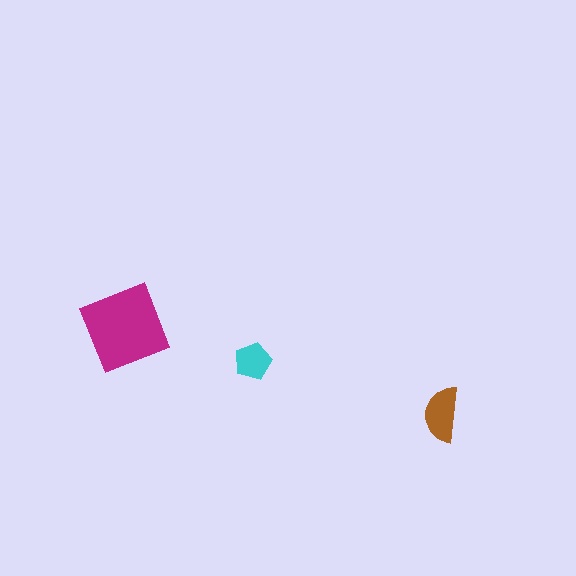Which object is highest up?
The magenta diamond is topmost.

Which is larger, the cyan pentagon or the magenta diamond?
The magenta diamond.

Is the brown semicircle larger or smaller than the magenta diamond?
Smaller.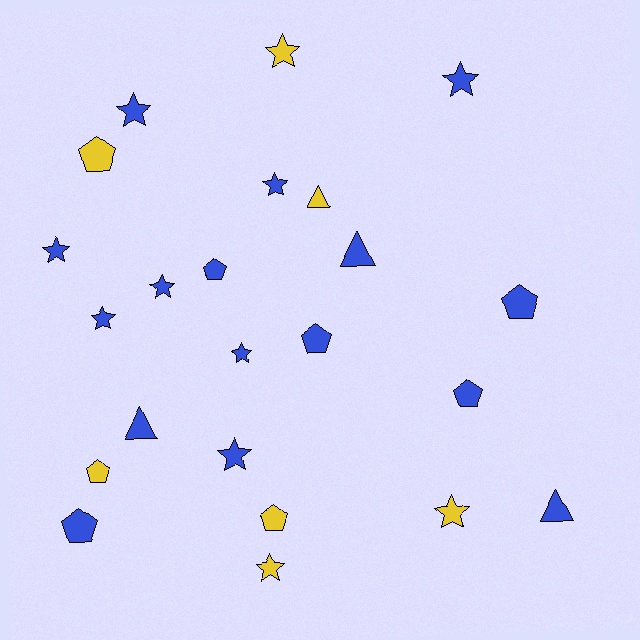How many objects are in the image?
There are 23 objects.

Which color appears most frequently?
Blue, with 16 objects.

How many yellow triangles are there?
There is 1 yellow triangle.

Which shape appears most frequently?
Star, with 11 objects.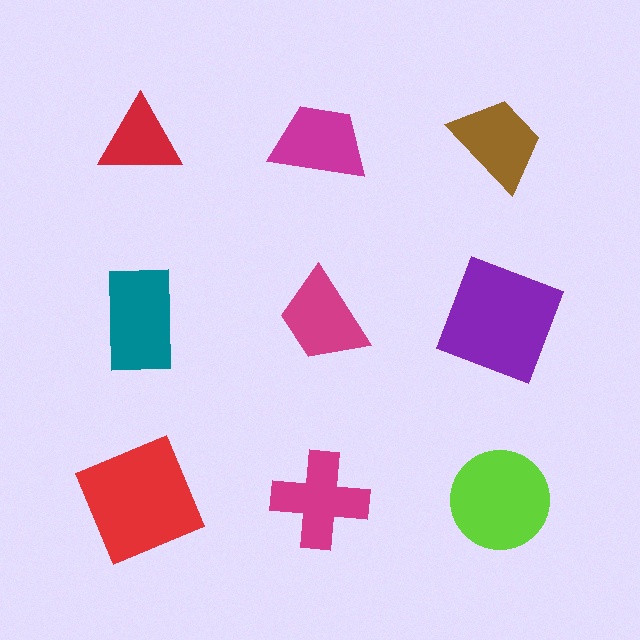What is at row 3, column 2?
A magenta cross.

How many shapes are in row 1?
3 shapes.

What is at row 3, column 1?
A red square.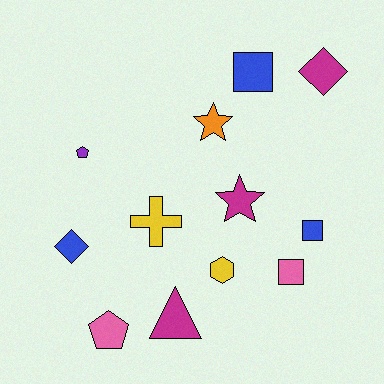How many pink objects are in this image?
There are 2 pink objects.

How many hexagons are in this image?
There is 1 hexagon.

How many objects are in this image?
There are 12 objects.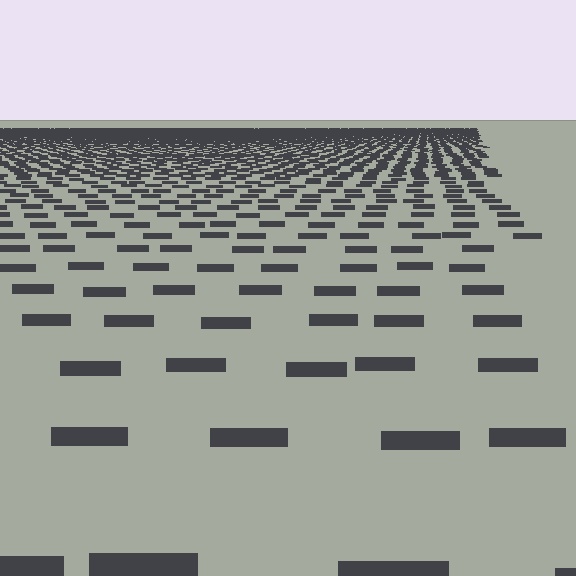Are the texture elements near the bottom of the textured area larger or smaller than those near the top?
Larger. Near the bottom, elements are closer to the viewer and appear at a bigger on-screen size.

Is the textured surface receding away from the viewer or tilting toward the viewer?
The surface is receding away from the viewer. Texture elements get smaller and denser toward the top.